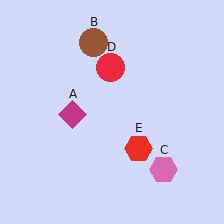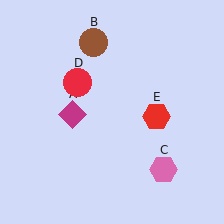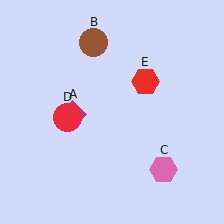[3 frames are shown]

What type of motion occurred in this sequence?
The red circle (object D), red hexagon (object E) rotated counterclockwise around the center of the scene.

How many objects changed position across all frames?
2 objects changed position: red circle (object D), red hexagon (object E).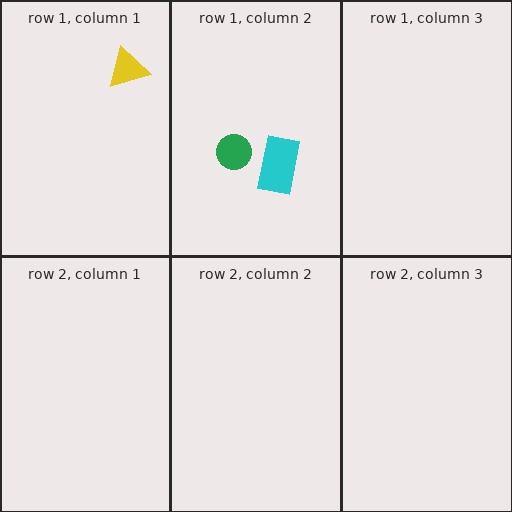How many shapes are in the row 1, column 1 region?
1.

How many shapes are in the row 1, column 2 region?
2.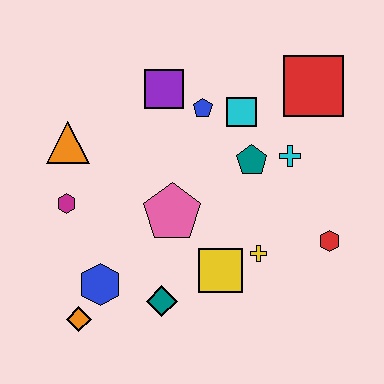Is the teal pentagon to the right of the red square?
No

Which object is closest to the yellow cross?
The yellow square is closest to the yellow cross.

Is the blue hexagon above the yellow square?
No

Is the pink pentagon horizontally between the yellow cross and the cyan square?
No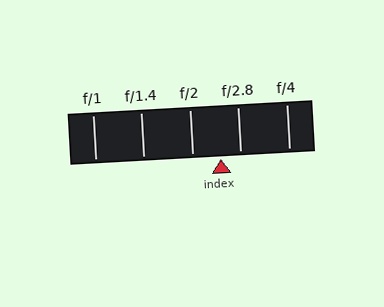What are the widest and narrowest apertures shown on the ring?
The widest aperture shown is f/1 and the narrowest is f/4.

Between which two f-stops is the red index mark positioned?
The index mark is between f/2 and f/2.8.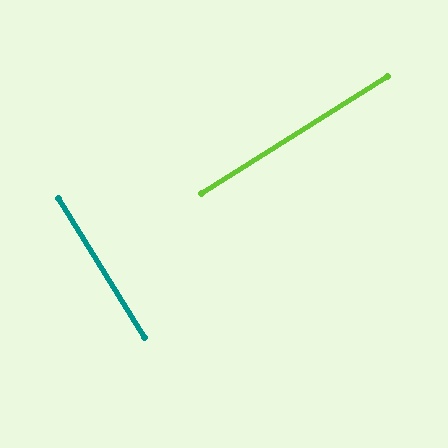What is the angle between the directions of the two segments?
Approximately 89 degrees.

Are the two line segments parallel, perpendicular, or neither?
Perpendicular — they meet at approximately 89°.